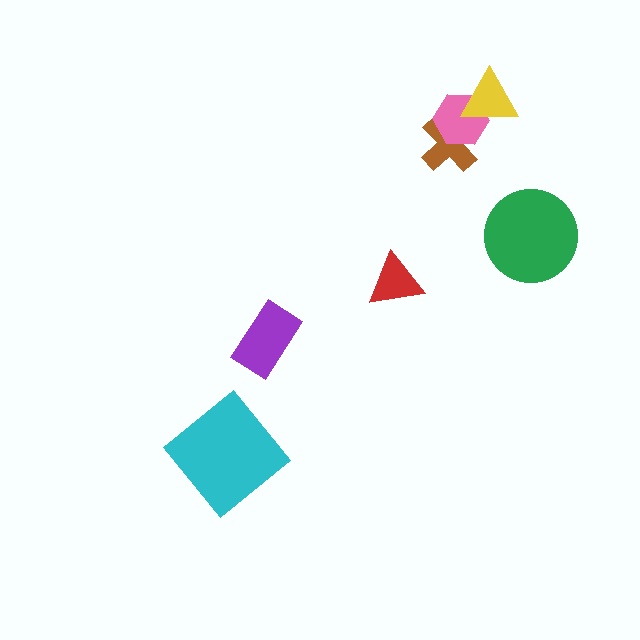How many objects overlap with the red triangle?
0 objects overlap with the red triangle.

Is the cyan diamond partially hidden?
No, no other shape covers it.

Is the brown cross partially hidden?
Yes, it is partially covered by another shape.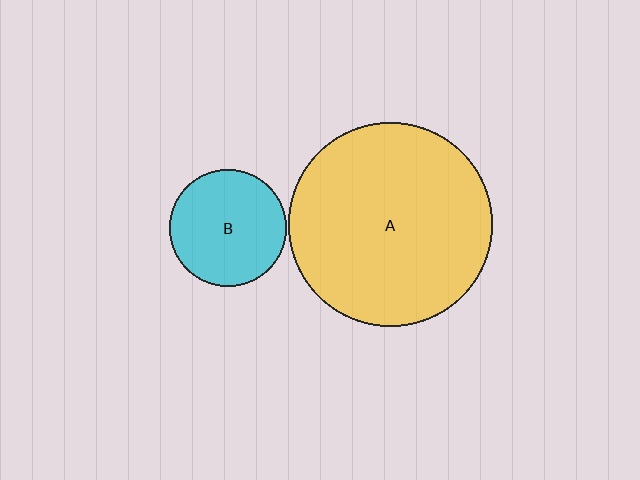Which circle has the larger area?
Circle A (yellow).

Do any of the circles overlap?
No, none of the circles overlap.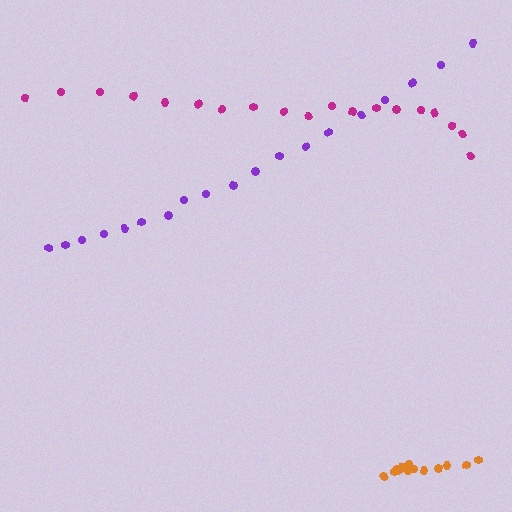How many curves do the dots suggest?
There are 3 distinct paths.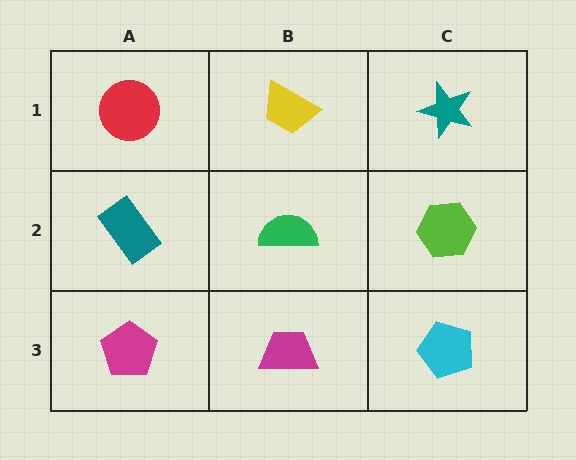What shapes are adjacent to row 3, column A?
A teal rectangle (row 2, column A), a magenta trapezoid (row 3, column B).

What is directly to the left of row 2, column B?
A teal rectangle.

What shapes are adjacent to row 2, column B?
A yellow trapezoid (row 1, column B), a magenta trapezoid (row 3, column B), a teal rectangle (row 2, column A), a lime hexagon (row 2, column C).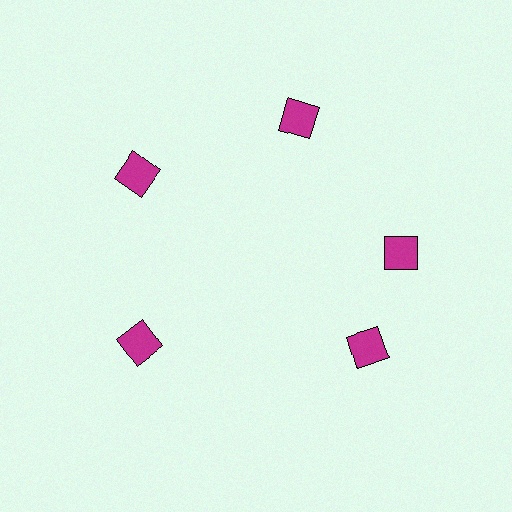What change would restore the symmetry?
The symmetry would be restored by rotating it back into even spacing with its neighbors so that all 5 diamonds sit at equal angles and equal distance from the center.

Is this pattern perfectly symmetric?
No. The 5 magenta diamonds are arranged in a ring, but one element near the 5 o'clock position is rotated out of alignment along the ring, breaking the 5-fold rotational symmetry.